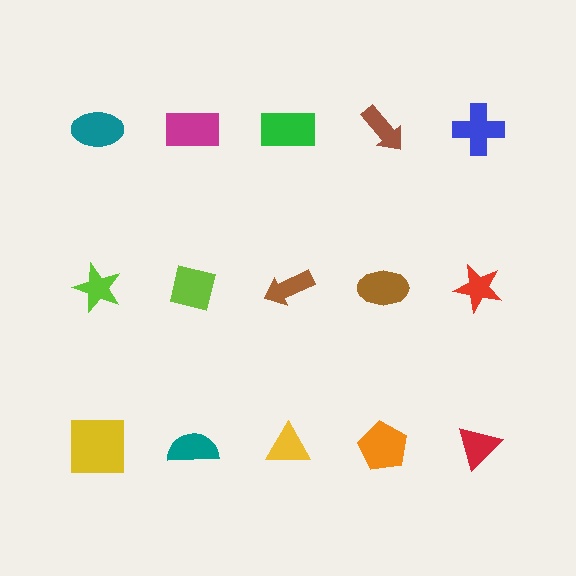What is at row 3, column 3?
A yellow triangle.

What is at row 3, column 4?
An orange pentagon.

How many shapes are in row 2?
5 shapes.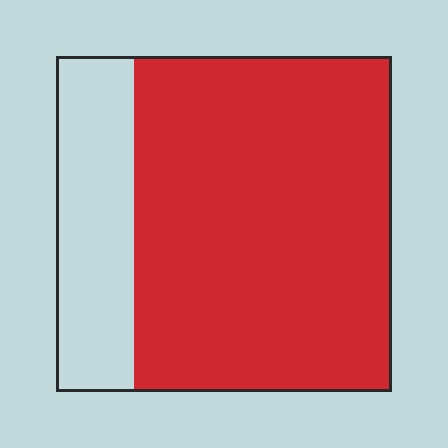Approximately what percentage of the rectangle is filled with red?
Approximately 75%.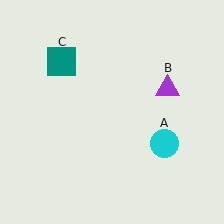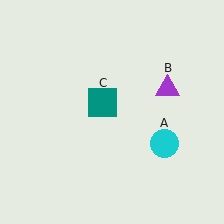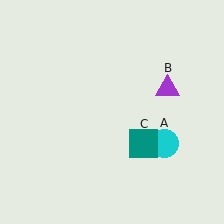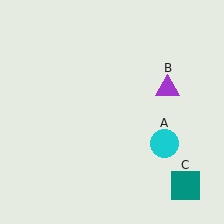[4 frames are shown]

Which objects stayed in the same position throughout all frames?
Cyan circle (object A) and purple triangle (object B) remained stationary.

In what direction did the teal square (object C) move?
The teal square (object C) moved down and to the right.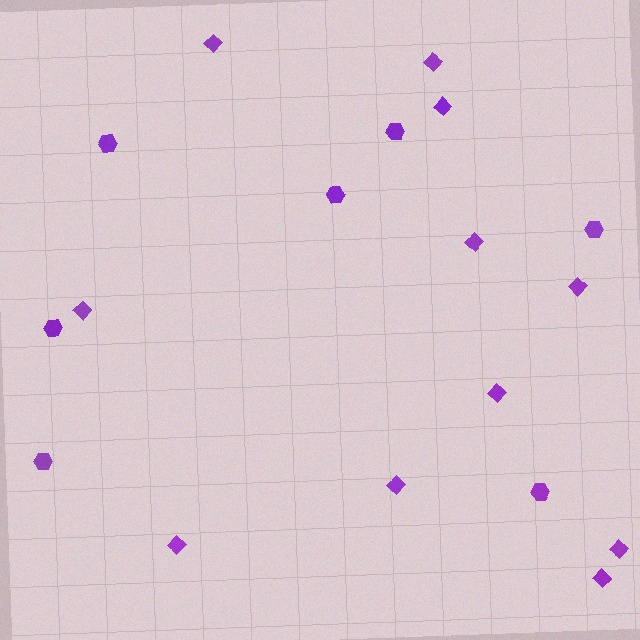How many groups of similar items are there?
There are 2 groups: one group of hexagons (7) and one group of diamonds (11).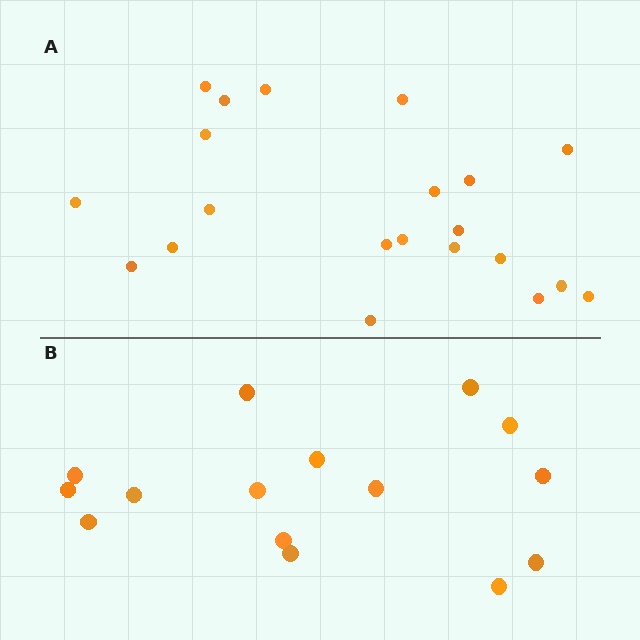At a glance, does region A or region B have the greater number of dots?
Region A (the top region) has more dots.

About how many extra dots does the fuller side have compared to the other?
Region A has about 6 more dots than region B.